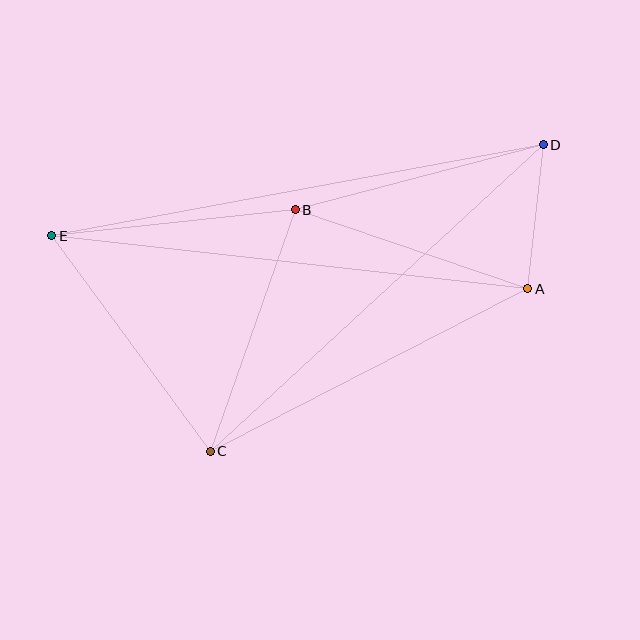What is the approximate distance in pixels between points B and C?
The distance between B and C is approximately 256 pixels.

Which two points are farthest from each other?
Points D and E are farthest from each other.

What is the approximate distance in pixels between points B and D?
The distance between B and D is approximately 257 pixels.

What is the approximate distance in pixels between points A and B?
The distance between A and B is approximately 246 pixels.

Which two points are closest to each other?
Points A and D are closest to each other.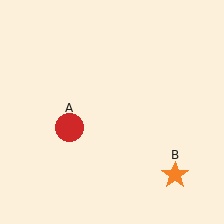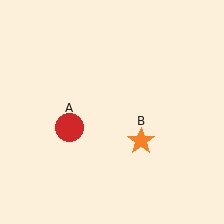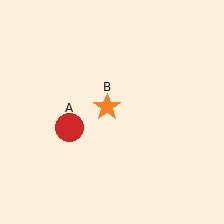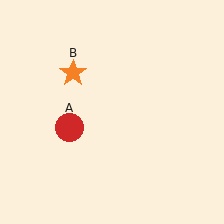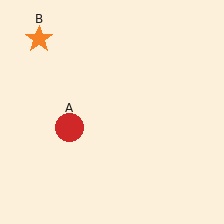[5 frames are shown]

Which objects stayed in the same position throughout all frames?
Red circle (object A) remained stationary.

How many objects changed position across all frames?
1 object changed position: orange star (object B).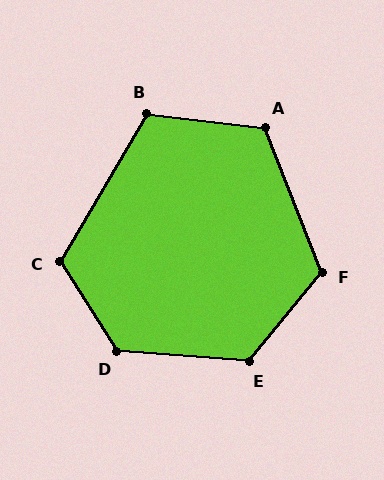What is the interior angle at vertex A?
Approximately 118 degrees (obtuse).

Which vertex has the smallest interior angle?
B, at approximately 114 degrees.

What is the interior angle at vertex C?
Approximately 117 degrees (obtuse).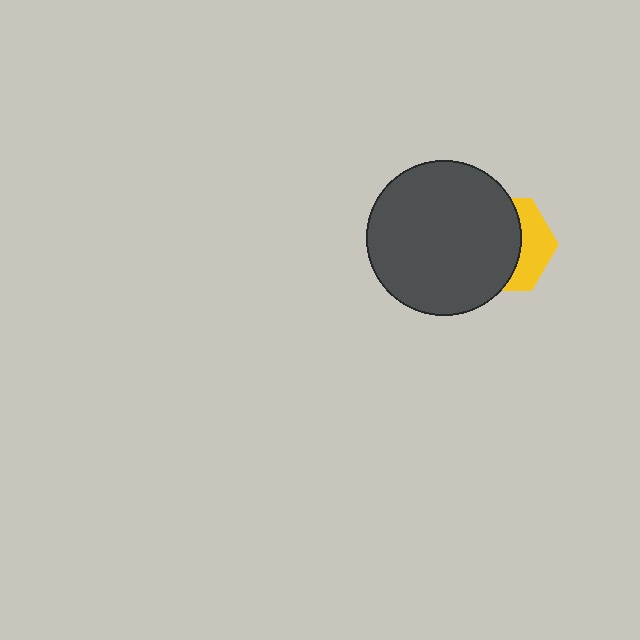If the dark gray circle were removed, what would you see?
You would see the complete yellow hexagon.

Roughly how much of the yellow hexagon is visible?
A small part of it is visible (roughly 35%).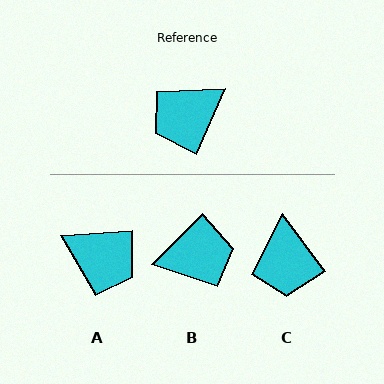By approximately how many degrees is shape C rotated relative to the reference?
Approximately 61 degrees counter-clockwise.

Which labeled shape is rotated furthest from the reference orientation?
B, about 159 degrees away.